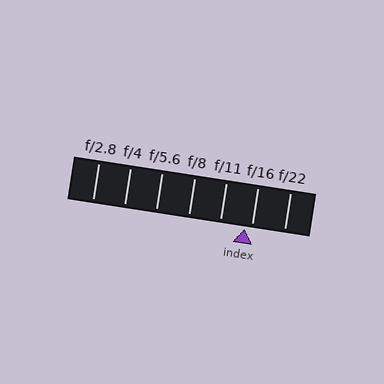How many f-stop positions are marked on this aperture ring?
There are 7 f-stop positions marked.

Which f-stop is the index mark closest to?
The index mark is closest to f/16.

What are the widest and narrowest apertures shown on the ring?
The widest aperture shown is f/2.8 and the narrowest is f/22.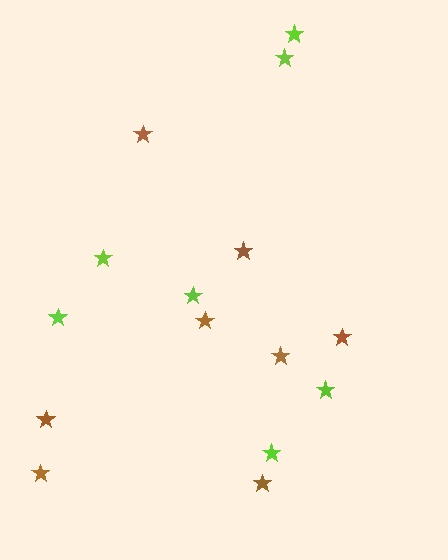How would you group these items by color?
There are 2 groups: one group of brown stars (8) and one group of lime stars (7).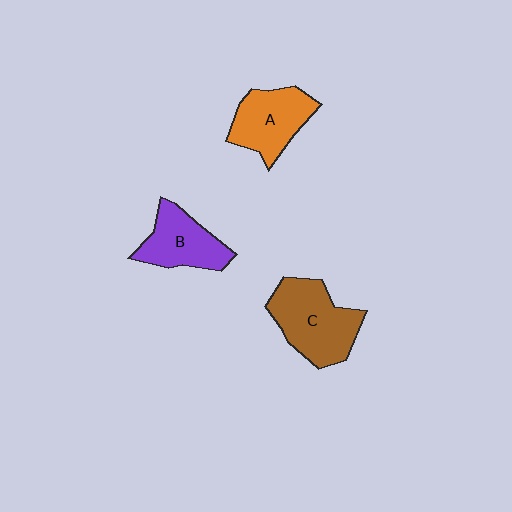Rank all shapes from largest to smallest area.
From largest to smallest: C (brown), A (orange), B (purple).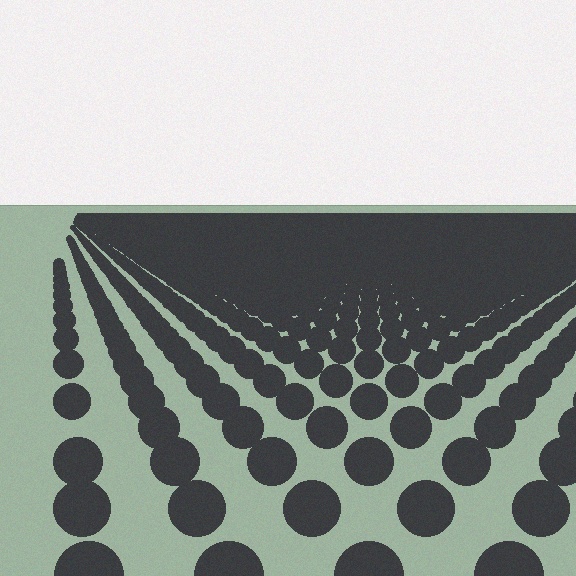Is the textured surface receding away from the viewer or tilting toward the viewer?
The surface is receding away from the viewer. Texture elements get smaller and denser toward the top.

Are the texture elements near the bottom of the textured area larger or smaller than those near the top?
Larger. Near the bottom, elements are closer to the viewer and appear at a bigger on-screen size.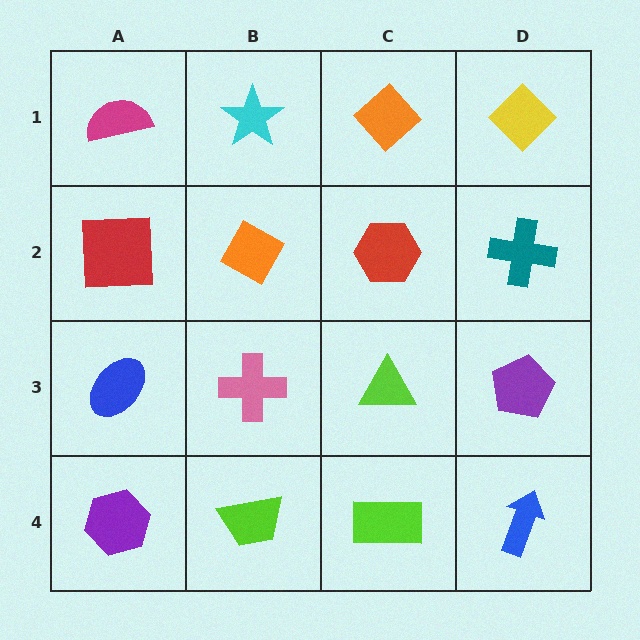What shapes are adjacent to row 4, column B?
A pink cross (row 3, column B), a purple hexagon (row 4, column A), a lime rectangle (row 4, column C).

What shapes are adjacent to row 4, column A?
A blue ellipse (row 3, column A), a lime trapezoid (row 4, column B).